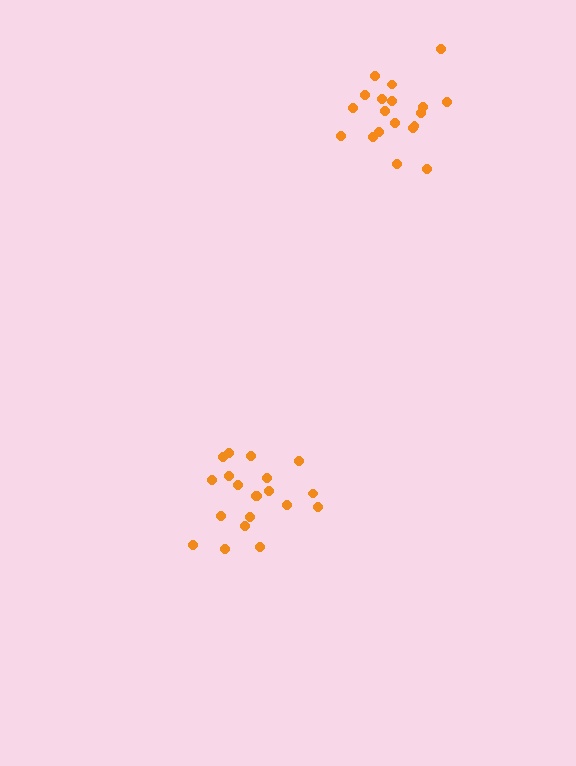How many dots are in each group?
Group 1: 19 dots, Group 2: 20 dots (39 total).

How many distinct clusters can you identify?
There are 2 distinct clusters.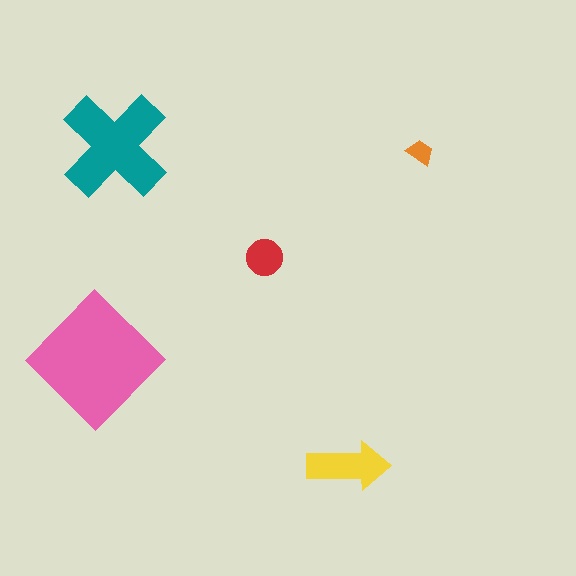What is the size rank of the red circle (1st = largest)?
4th.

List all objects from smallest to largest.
The orange trapezoid, the red circle, the yellow arrow, the teal cross, the pink diamond.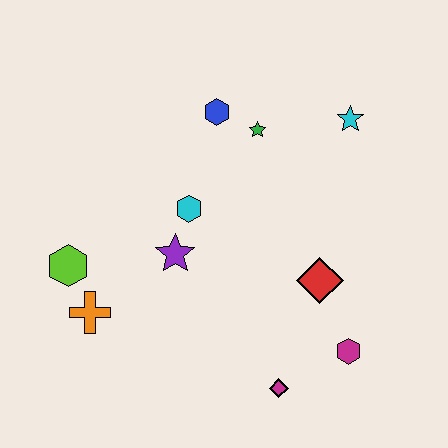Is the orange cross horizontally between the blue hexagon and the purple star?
No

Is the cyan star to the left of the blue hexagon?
No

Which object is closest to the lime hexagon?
The orange cross is closest to the lime hexagon.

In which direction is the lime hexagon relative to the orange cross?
The lime hexagon is above the orange cross.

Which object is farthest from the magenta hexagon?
The lime hexagon is farthest from the magenta hexagon.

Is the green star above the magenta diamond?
Yes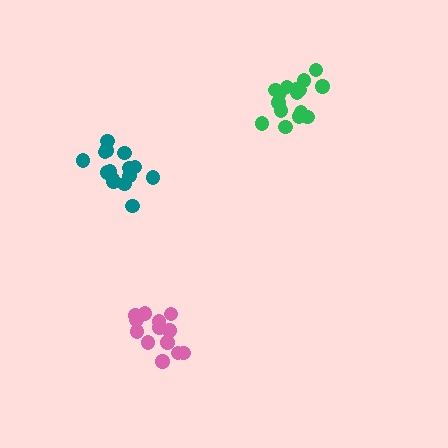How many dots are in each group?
Group 1: 15 dots, Group 2: 16 dots, Group 3: 13 dots (44 total).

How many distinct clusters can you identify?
There are 3 distinct clusters.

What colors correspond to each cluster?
The clusters are colored: teal, green, pink.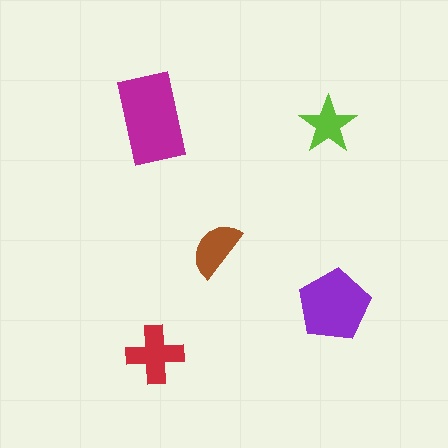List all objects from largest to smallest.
The magenta rectangle, the purple pentagon, the red cross, the brown semicircle, the lime star.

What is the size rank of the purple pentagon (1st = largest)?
2nd.